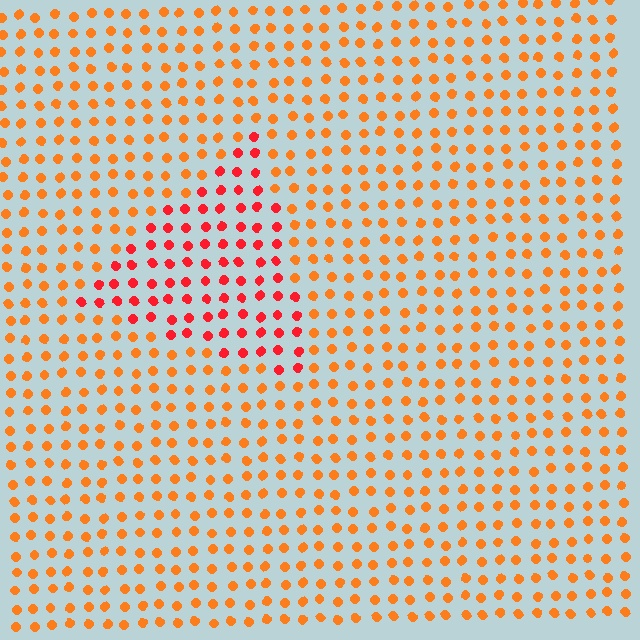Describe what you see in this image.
The image is filled with small orange elements in a uniform arrangement. A triangle-shaped region is visible where the elements are tinted to a slightly different hue, forming a subtle color boundary.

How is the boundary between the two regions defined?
The boundary is defined purely by a slight shift in hue (about 31 degrees). Spacing, size, and orientation are identical on both sides.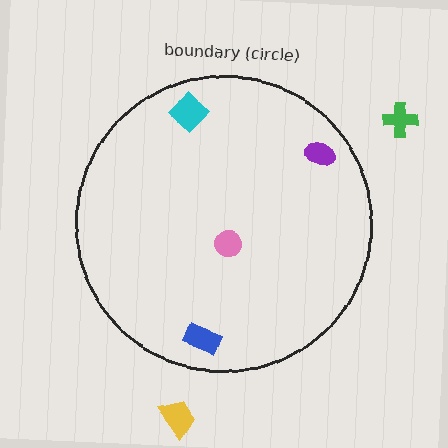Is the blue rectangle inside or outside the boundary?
Inside.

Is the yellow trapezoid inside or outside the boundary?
Outside.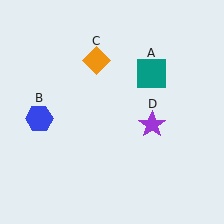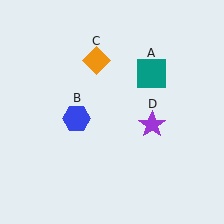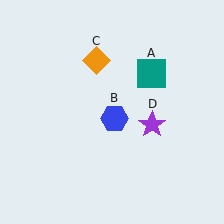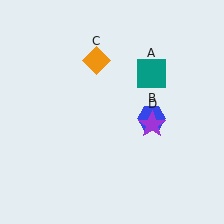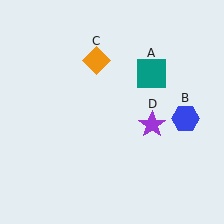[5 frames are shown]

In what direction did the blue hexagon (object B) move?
The blue hexagon (object B) moved right.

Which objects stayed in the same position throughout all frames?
Teal square (object A) and orange diamond (object C) and purple star (object D) remained stationary.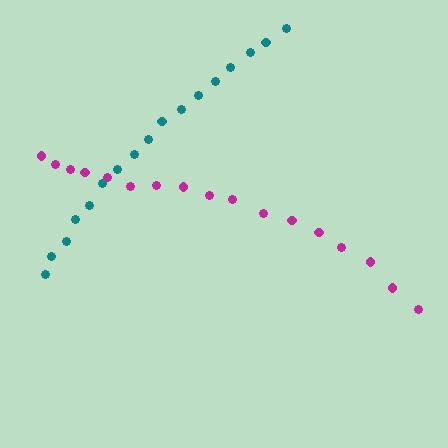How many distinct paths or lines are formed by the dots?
There are 2 distinct paths.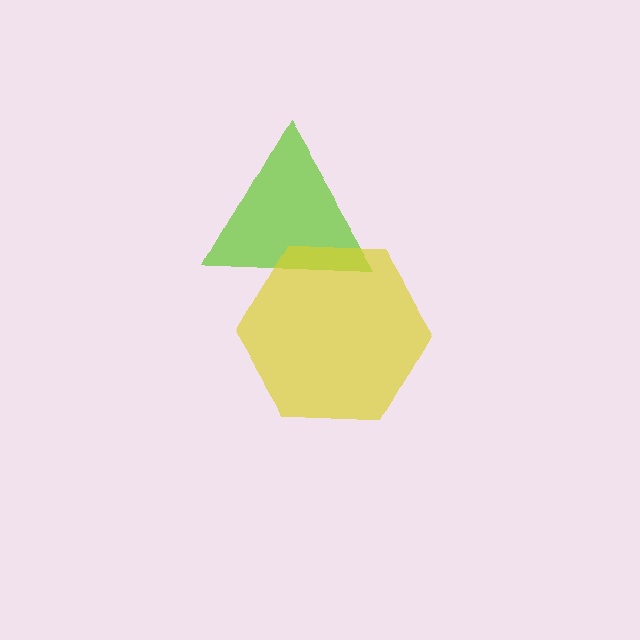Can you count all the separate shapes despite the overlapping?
Yes, there are 2 separate shapes.